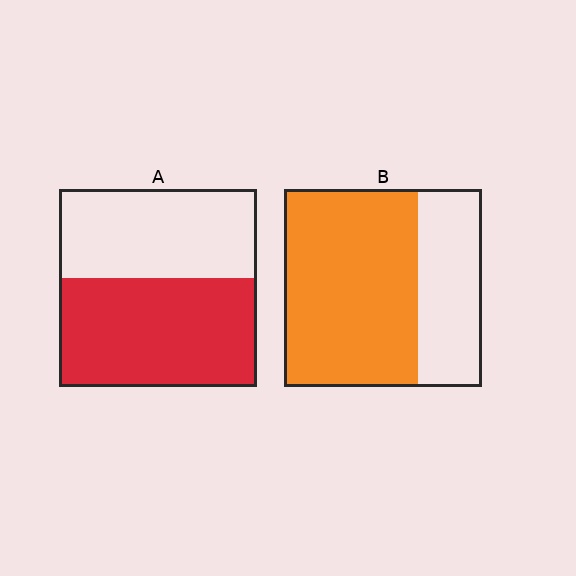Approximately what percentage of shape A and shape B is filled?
A is approximately 55% and B is approximately 70%.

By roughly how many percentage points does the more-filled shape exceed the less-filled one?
By roughly 15 percentage points (B over A).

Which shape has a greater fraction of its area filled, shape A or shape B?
Shape B.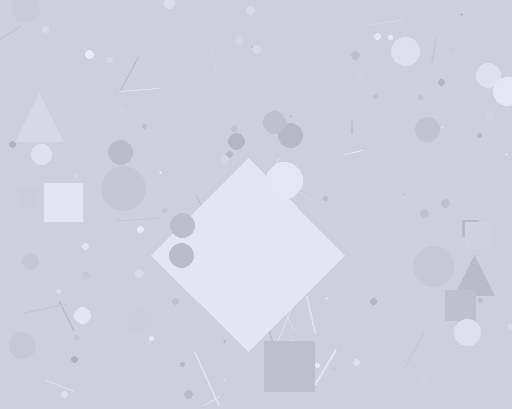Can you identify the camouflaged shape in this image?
The camouflaged shape is a diamond.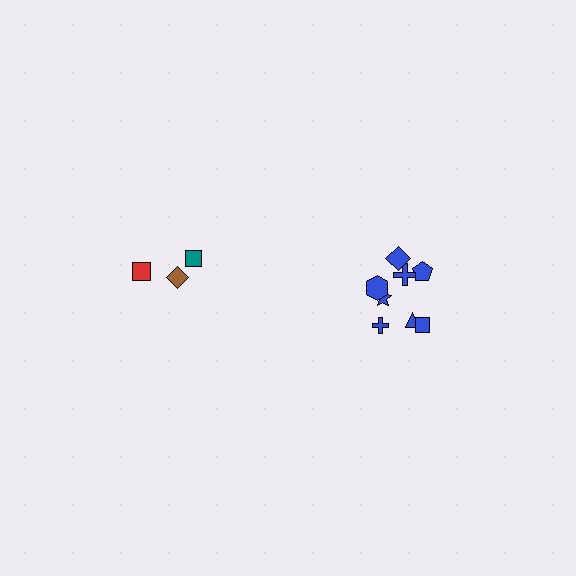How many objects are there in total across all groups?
There are 11 objects.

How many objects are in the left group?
There are 3 objects.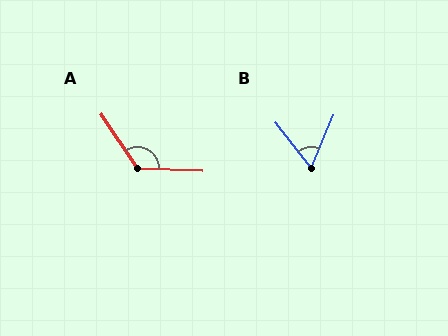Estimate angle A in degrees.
Approximately 126 degrees.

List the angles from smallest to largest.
B (61°), A (126°).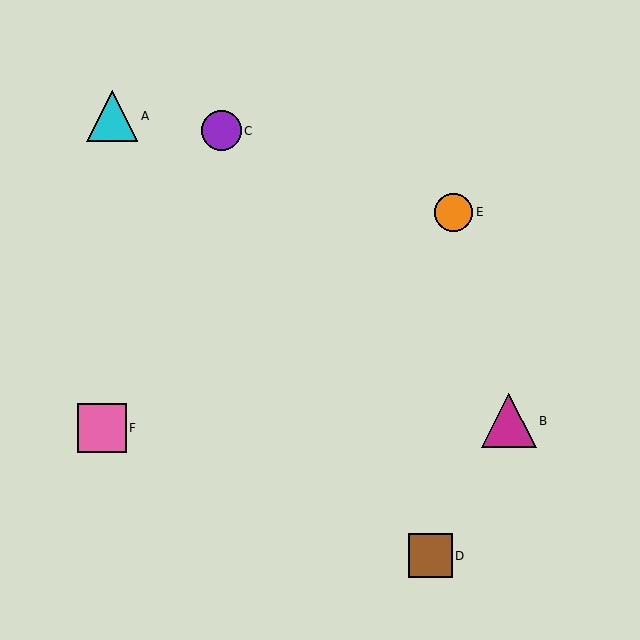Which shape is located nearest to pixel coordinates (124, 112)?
The cyan triangle (labeled A) at (112, 116) is nearest to that location.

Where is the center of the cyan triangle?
The center of the cyan triangle is at (112, 116).